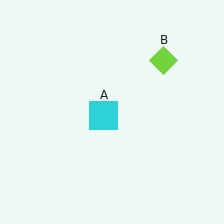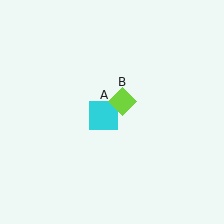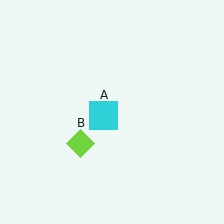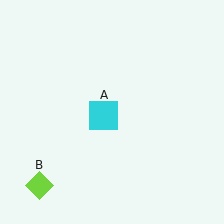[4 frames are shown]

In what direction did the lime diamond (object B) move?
The lime diamond (object B) moved down and to the left.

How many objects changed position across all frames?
1 object changed position: lime diamond (object B).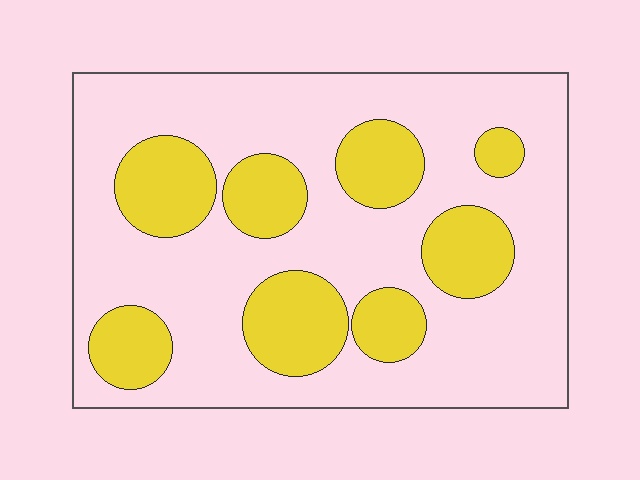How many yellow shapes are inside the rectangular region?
8.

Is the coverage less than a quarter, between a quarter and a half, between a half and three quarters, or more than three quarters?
Between a quarter and a half.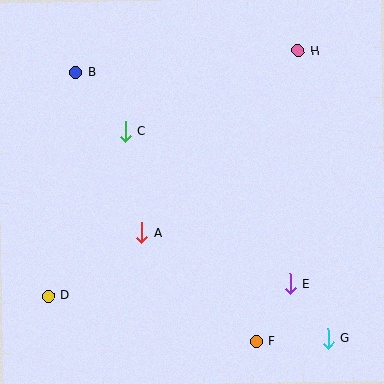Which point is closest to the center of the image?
Point A at (141, 233) is closest to the center.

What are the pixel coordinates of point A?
Point A is at (141, 233).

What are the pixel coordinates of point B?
Point B is at (76, 72).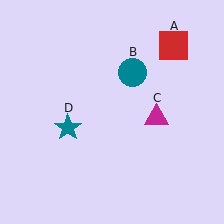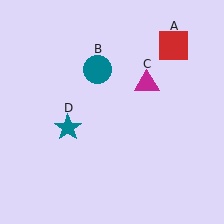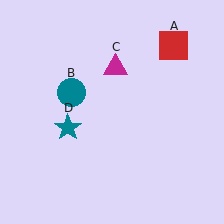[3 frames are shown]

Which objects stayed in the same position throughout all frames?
Red square (object A) and teal star (object D) remained stationary.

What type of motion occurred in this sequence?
The teal circle (object B), magenta triangle (object C) rotated counterclockwise around the center of the scene.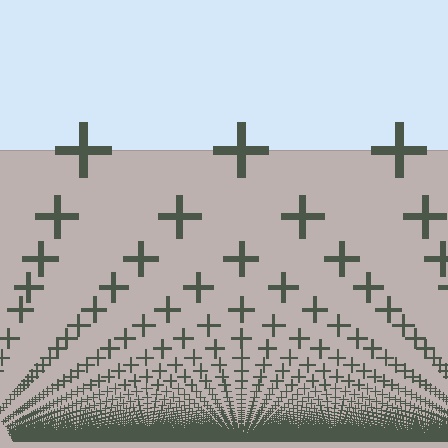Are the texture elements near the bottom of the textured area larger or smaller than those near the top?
Smaller. The gradient is inverted — elements near the bottom are smaller and denser.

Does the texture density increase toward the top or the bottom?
Density increases toward the bottom.